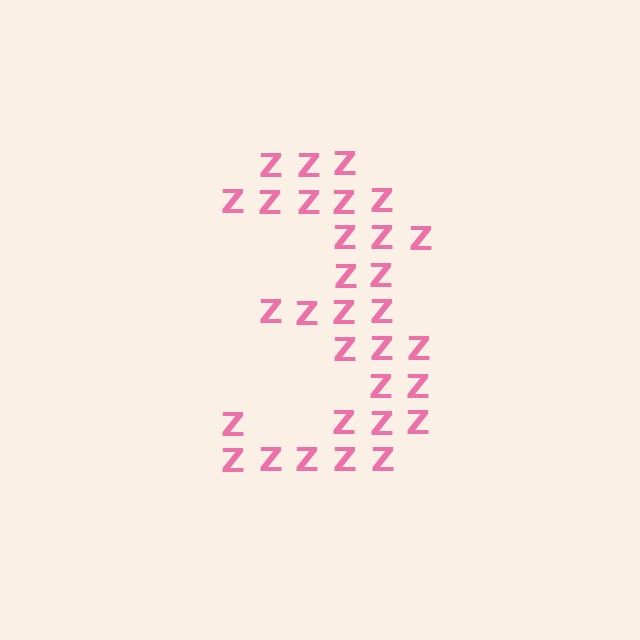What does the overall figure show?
The overall figure shows the digit 3.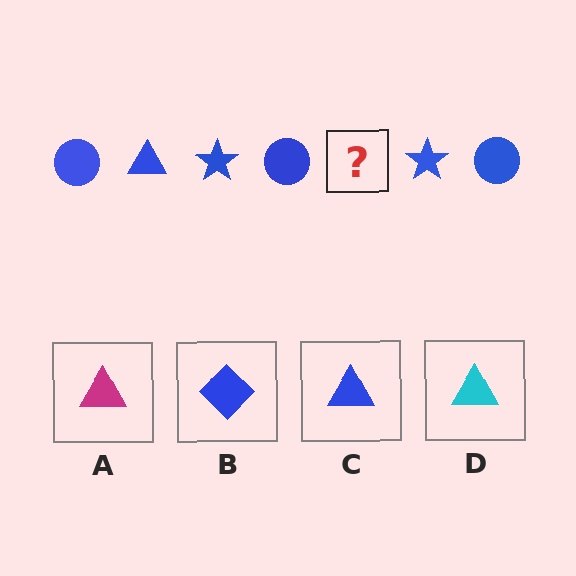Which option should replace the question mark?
Option C.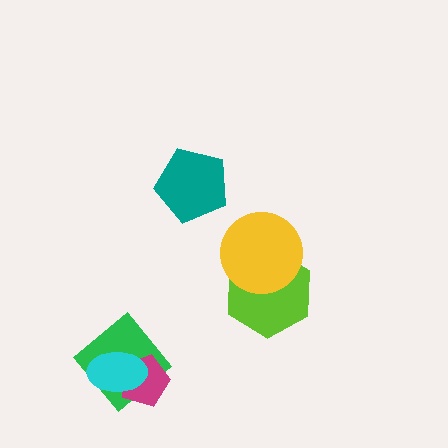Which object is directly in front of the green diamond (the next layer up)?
The magenta pentagon is directly in front of the green diamond.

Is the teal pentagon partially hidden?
No, no other shape covers it.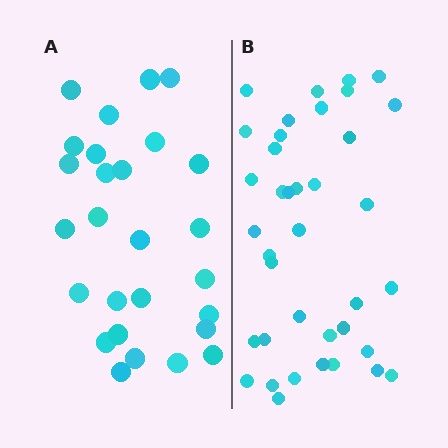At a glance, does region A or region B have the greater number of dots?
Region B (the right region) has more dots.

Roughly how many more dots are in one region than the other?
Region B has roughly 12 or so more dots than region A.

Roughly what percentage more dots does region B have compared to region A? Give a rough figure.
About 40% more.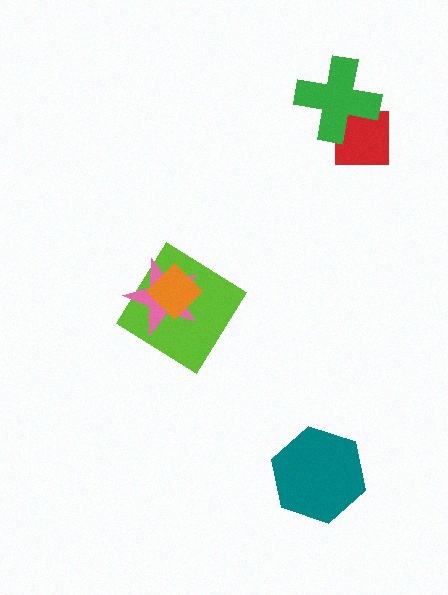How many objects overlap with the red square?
1 object overlaps with the red square.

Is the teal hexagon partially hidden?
No, no other shape covers it.